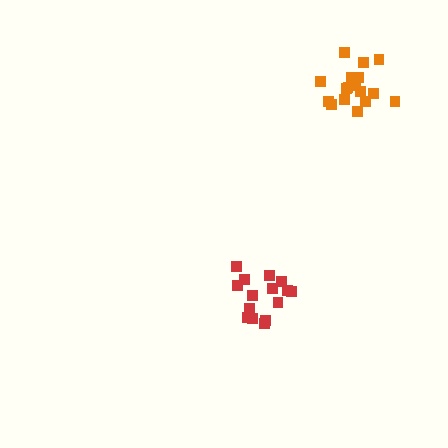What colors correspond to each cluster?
The clusters are colored: red, orange.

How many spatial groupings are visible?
There are 2 spatial groupings.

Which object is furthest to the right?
The orange cluster is rightmost.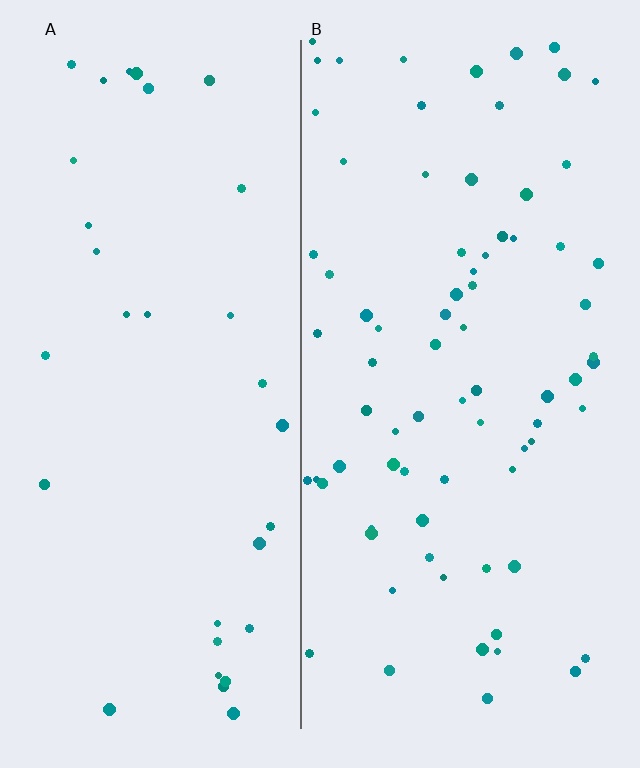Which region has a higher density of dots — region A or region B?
B (the right).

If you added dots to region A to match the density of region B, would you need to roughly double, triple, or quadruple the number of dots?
Approximately double.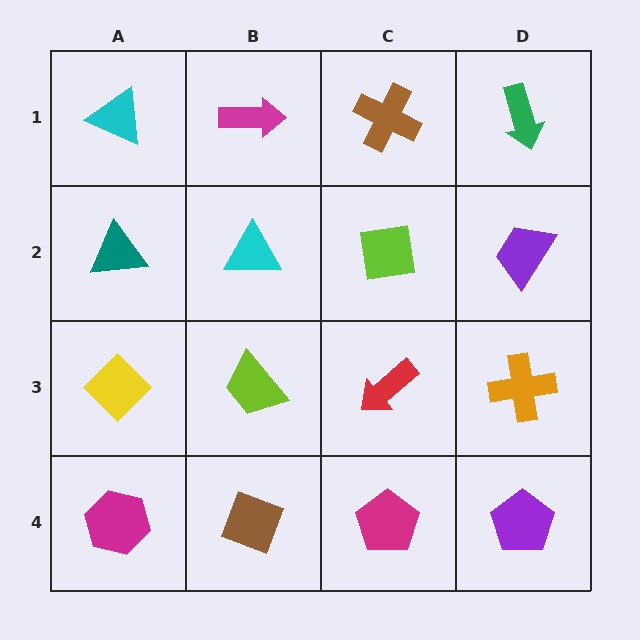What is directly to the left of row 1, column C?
A magenta arrow.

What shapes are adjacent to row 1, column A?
A teal triangle (row 2, column A), a magenta arrow (row 1, column B).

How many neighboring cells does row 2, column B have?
4.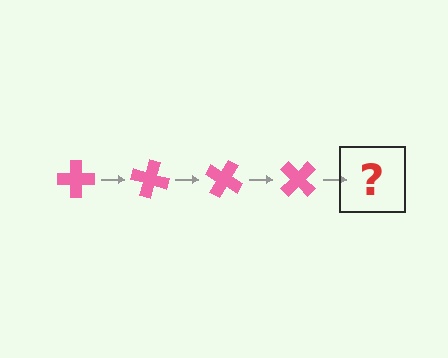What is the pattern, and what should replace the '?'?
The pattern is that the cross rotates 15 degrees each step. The '?' should be a pink cross rotated 60 degrees.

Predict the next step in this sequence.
The next step is a pink cross rotated 60 degrees.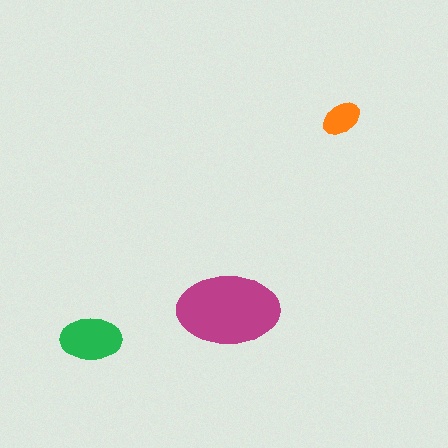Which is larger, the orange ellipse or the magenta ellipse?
The magenta one.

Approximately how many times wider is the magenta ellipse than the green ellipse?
About 1.5 times wider.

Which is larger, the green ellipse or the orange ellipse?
The green one.